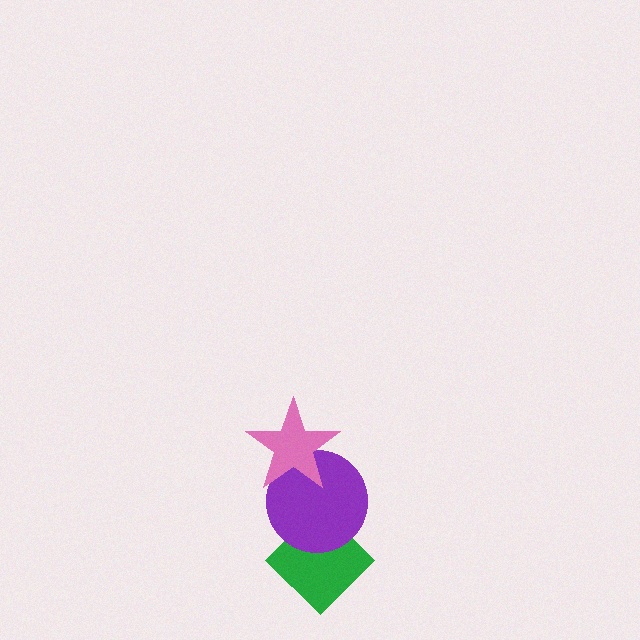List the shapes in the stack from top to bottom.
From top to bottom: the pink star, the purple circle, the green diamond.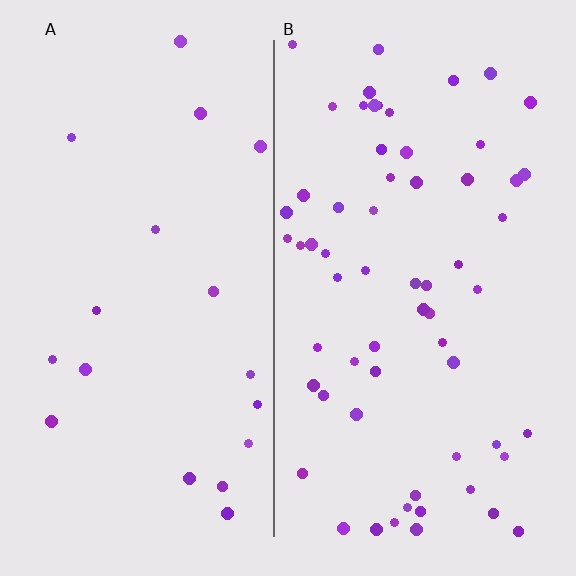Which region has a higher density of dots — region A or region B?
B (the right).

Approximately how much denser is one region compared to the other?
Approximately 3.3× — region B over region A.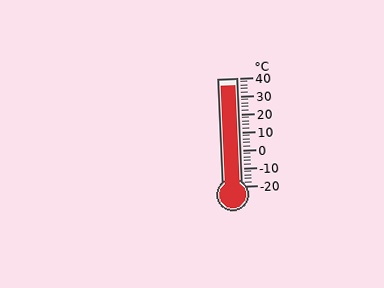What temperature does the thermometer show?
The thermometer shows approximately 36°C.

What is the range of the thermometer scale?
The thermometer scale ranges from -20°C to 40°C.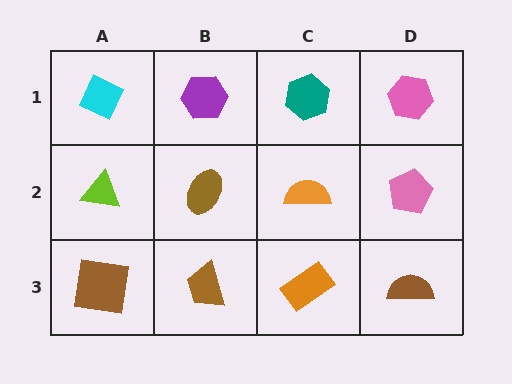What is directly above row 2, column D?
A pink hexagon.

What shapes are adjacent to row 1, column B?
A brown ellipse (row 2, column B), a cyan diamond (row 1, column A), a teal hexagon (row 1, column C).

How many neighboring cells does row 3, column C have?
3.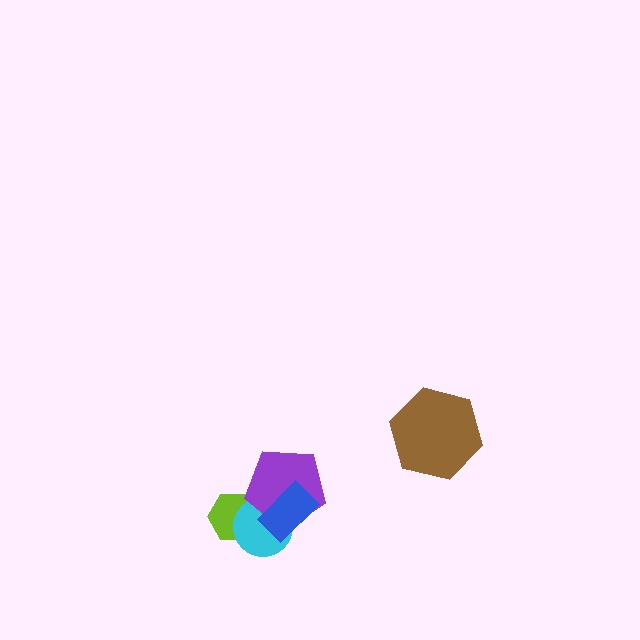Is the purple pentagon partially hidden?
Yes, it is partially covered by another shape.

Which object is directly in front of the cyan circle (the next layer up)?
The purple pentagon is directly in front of the cyan circle.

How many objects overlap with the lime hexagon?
2 objects overlap with the lime hexagon.